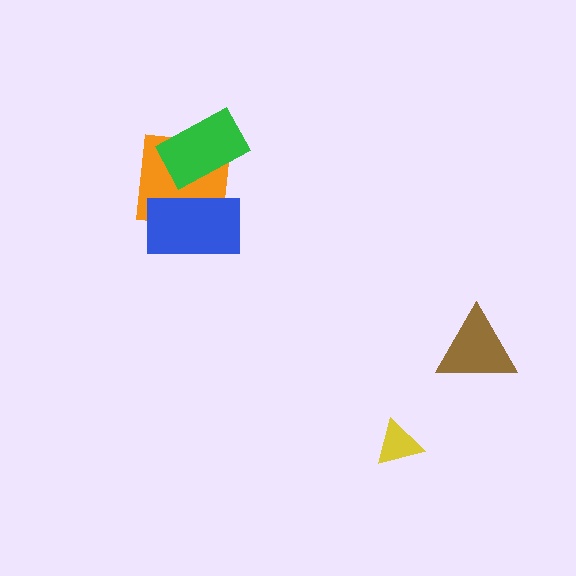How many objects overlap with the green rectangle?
1 object overlaps with the green rectangle.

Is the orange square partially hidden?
Yes, it is partially covered by another shape.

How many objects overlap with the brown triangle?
0 objects overlap with the brown triangle.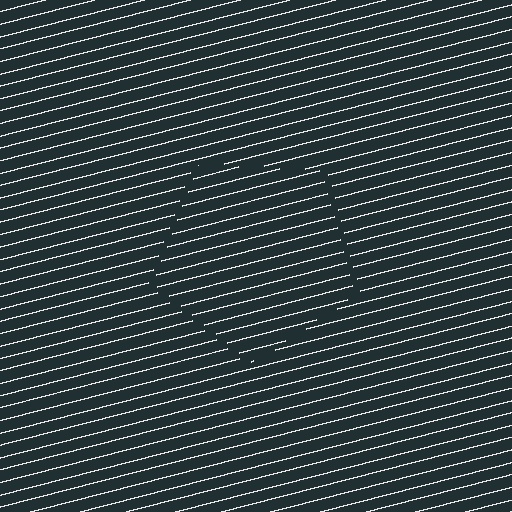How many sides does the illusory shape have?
5 sides — the line-ends trace a pentagon.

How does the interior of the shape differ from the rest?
The interior of the shape contains the same grating, shifted by half a period — the contour is defined by the phase discontinuity where line-ends from the inner and outer gratings abut.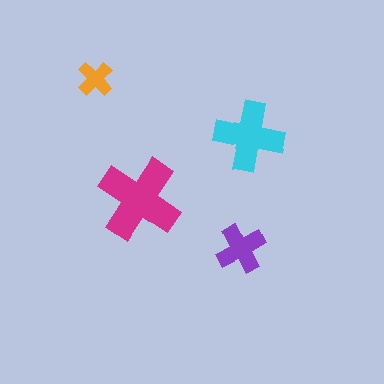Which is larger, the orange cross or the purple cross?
The purple one.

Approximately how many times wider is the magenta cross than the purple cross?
About 1.5 times wider.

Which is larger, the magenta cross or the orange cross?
The magenta one.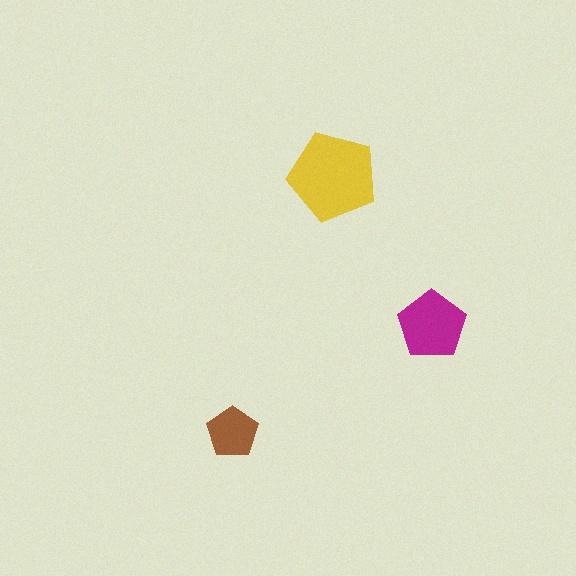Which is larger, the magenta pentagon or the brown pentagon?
The magenta one.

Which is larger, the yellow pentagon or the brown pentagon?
The yellow one.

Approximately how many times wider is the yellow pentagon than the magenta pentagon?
About 1.5 times wider.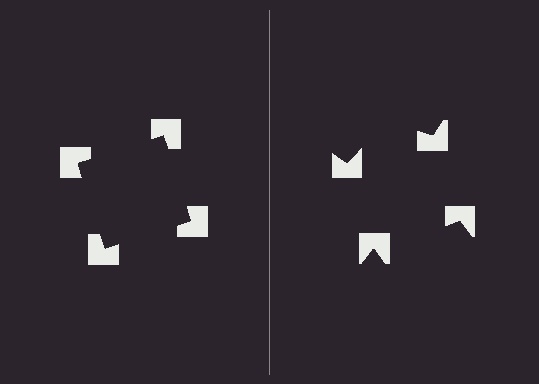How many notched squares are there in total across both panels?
8 — 4 on each side.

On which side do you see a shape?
An illusory square appears on the left side. On the right side the wedge cuts are rotated, so no coherent shape forms.